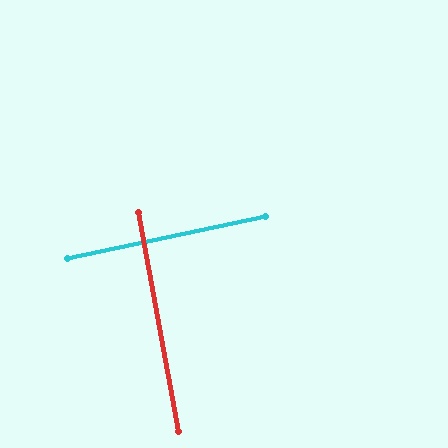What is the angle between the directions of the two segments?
Approximately 88 degrees.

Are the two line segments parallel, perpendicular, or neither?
Perpendicular — they meet at approximately 88°.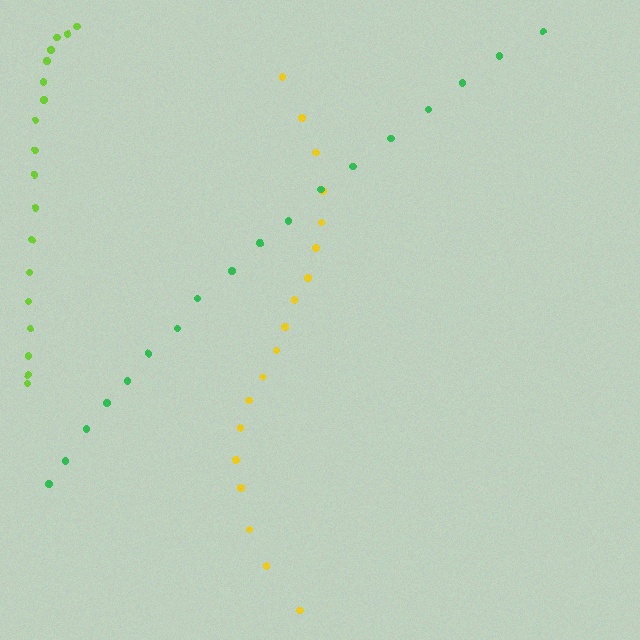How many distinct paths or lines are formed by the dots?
There are 3 distinct paths.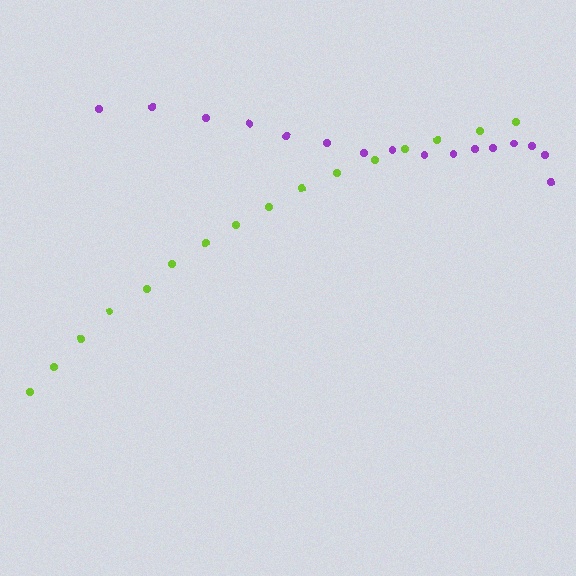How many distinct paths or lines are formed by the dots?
There are 2 distinct paths.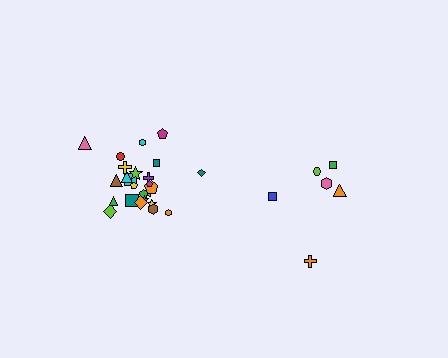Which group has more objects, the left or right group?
The left group.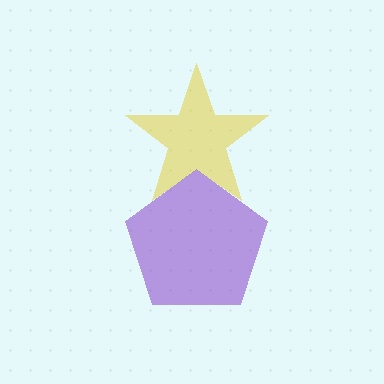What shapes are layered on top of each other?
The layered shapes are: a yellow star, a purple pentagon.